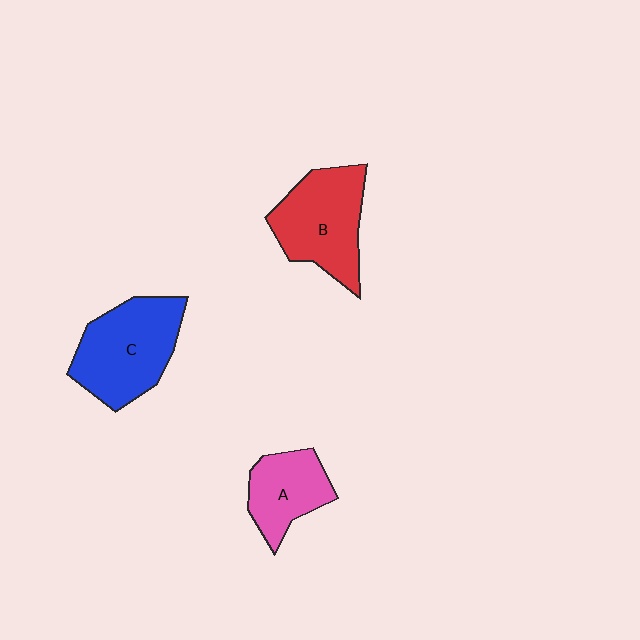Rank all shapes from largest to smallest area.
From largest to smallest: C (blue), B (red), A (pink).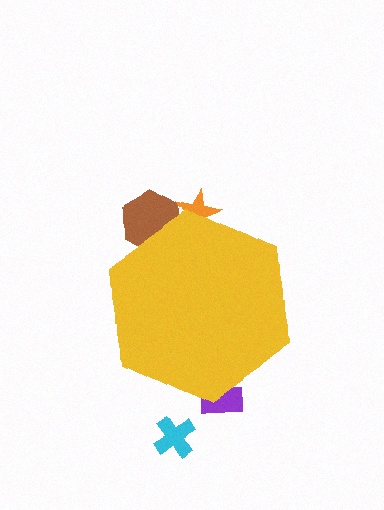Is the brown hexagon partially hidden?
Yes, the brown hexagon is partially hidden behind the yellow hexagon.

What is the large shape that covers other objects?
A yellow hexagon.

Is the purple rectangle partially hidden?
Yes, the purple rectangle is partially hidden behind the yellow hexagon.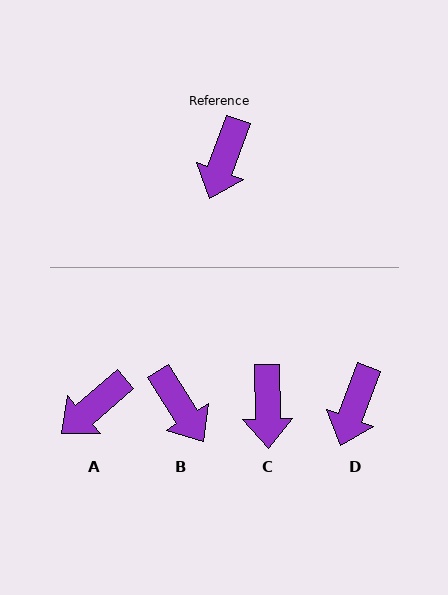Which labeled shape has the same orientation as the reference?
D.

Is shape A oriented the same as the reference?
No, it is off by about 29 degrees.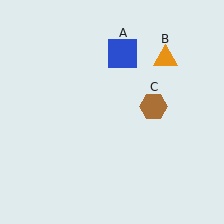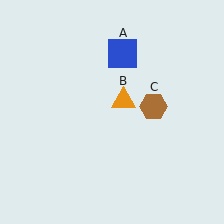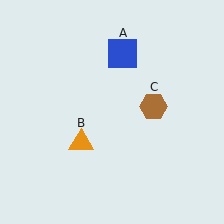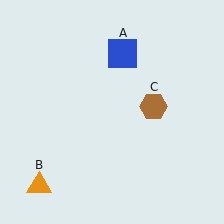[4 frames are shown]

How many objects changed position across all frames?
1 object changed position: orange triangle (object B).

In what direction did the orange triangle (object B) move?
The orange triangle (object B) moved down and to the left.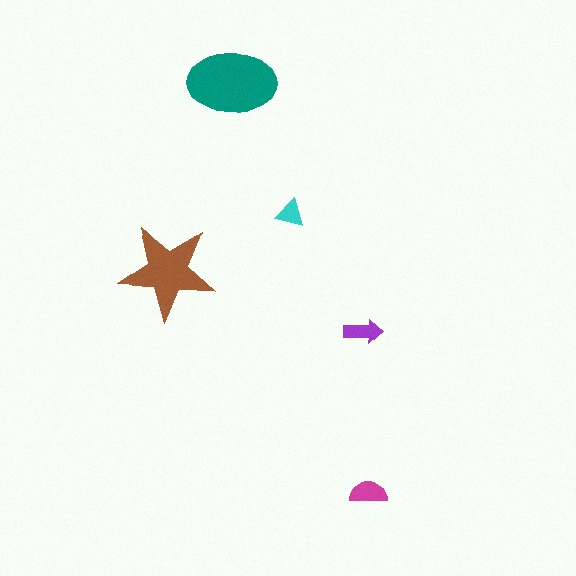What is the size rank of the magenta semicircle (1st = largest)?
3rd.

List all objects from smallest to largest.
The cyan triangle, the purple arrow, the magenta semicircle, the brown star, the teal ellipse.